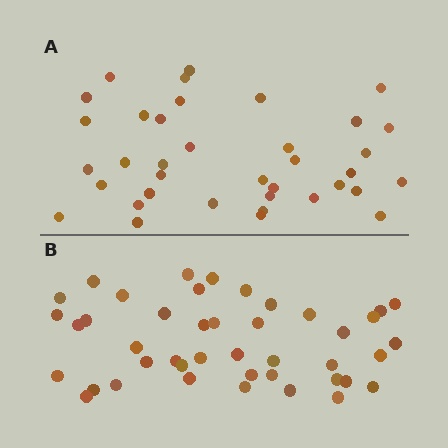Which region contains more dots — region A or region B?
Region B (the bottom region) has more dots.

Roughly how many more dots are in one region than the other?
Region B has about 6 more dots than region A.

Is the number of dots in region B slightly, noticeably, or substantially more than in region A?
Region B has only slightly more — the two regions are fairly close. The ratio is roughly 1.2 to 1.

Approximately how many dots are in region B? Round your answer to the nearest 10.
About 40 dots. (The exact count is 43, which rounds to 40.)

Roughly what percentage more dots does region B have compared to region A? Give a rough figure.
About 15% more.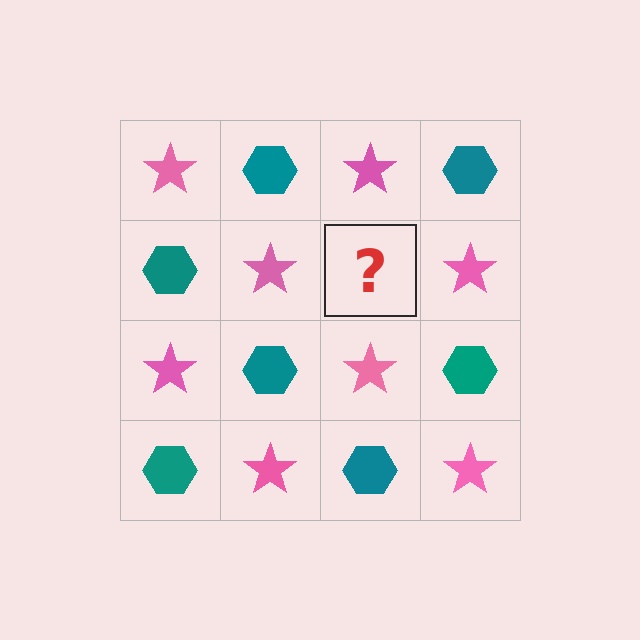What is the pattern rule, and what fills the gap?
The rule is that it alternates pink star and teal hexagon in a checkerboard pattern. The gap should be filled with a teal hexagon.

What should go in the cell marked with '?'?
The missing cell should contain a teal hexagon.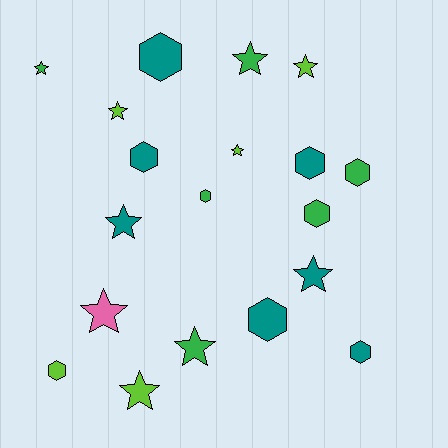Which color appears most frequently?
Teal, with 7 objects.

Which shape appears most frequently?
Star, with 10 objects.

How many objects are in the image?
There are 19 objects.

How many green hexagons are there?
There are 3 green hexagons.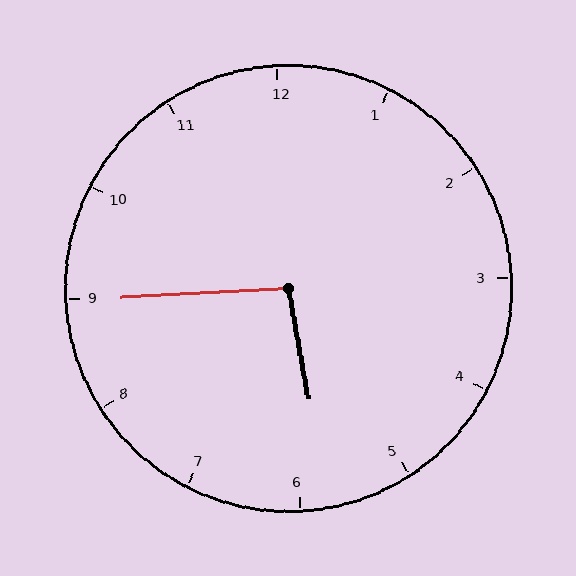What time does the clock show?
5:45.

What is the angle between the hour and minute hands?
Approximately 98 degrees.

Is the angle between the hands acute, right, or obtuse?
It is obtuse.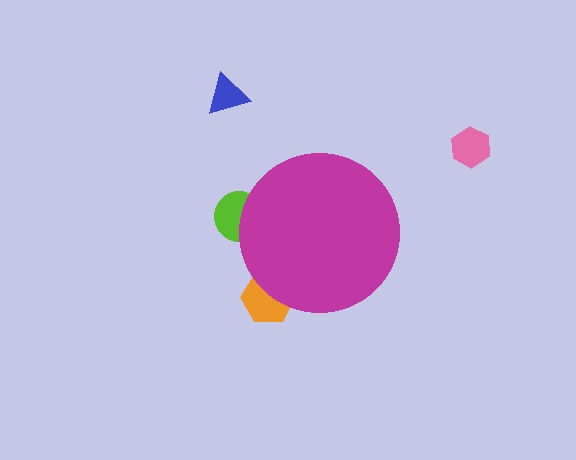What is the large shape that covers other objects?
A magenta circle.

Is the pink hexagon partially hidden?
No, the pink hexagon is fully visible.